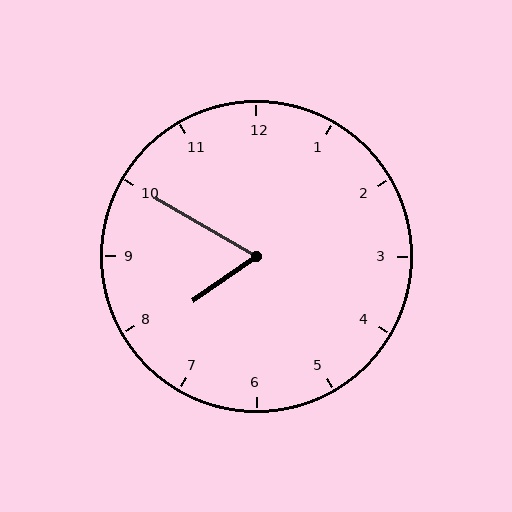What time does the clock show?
7:50.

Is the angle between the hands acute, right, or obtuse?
It is acute.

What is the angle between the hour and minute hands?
Approximately 65 degrees.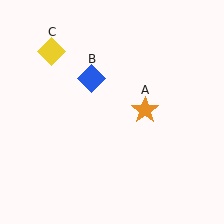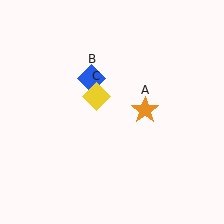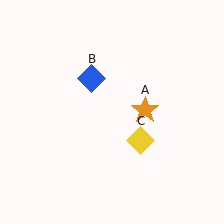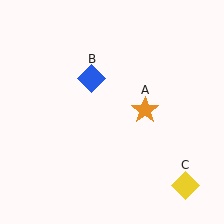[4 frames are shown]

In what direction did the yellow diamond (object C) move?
The yellow diamond (object C) moved down and to the right.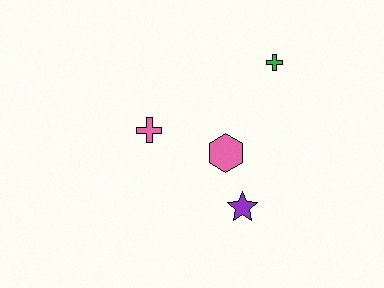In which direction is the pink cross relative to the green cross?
The pink cross is to the left of the green cross.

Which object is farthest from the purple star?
The green cross is farthest from the purple star.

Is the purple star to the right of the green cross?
No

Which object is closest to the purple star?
The pink hexagon is closest to the purple star.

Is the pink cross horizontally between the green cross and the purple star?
No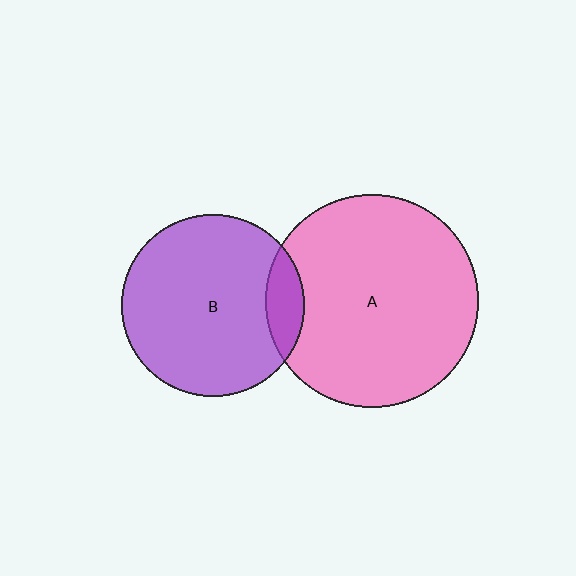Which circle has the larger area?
Circle A (pink).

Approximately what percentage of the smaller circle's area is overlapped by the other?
Approximately 10%.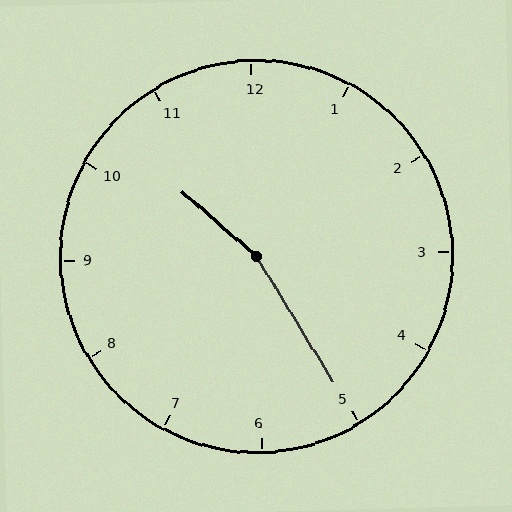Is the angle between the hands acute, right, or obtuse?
It is obtuse.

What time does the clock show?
10:25.